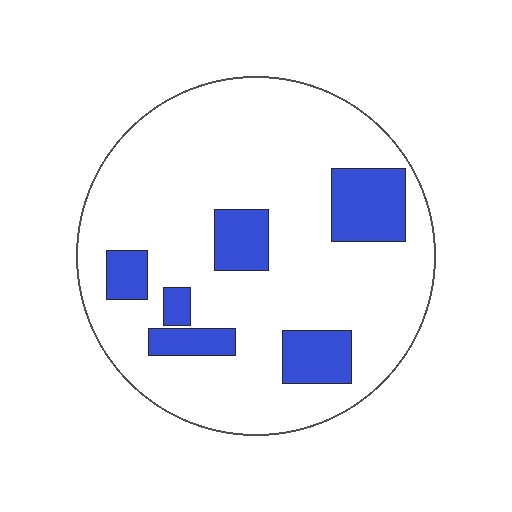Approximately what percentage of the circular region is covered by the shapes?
Approximately 20%.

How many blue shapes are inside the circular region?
6.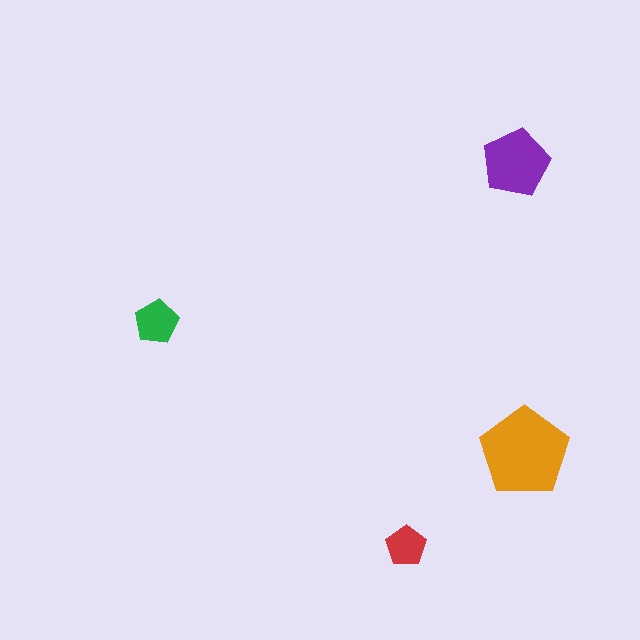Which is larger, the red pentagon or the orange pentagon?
The orange one.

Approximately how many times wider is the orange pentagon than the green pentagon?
About 2 times wider.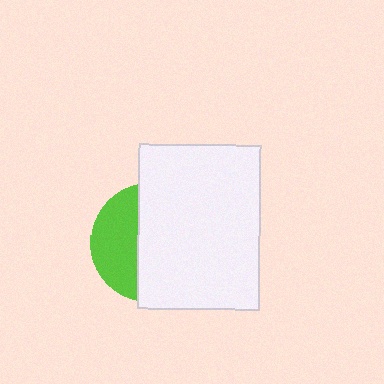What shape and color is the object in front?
The object in front is a white rectangle.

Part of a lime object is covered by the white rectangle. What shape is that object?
It is a circle.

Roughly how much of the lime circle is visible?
A small part of it is visible (roughly 37%).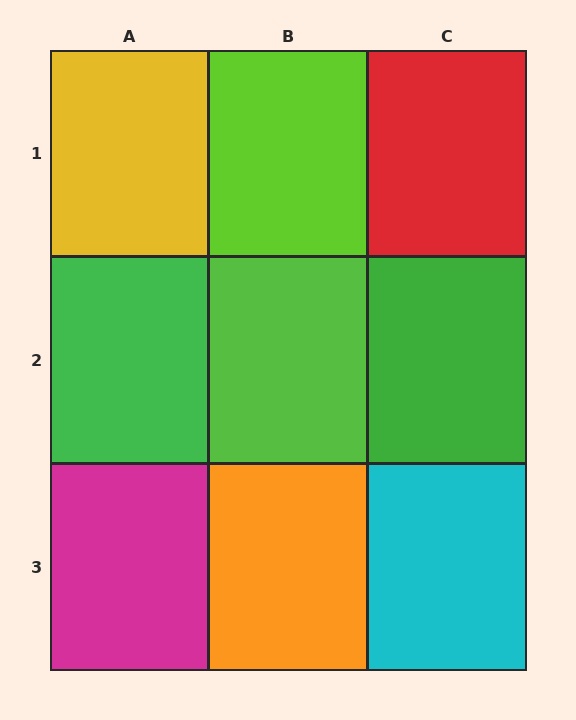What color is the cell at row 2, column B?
Lime.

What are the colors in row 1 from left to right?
Yellow, lime, red.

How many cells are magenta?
1 cell is magenta.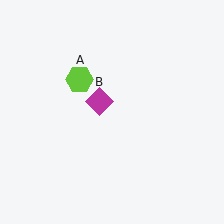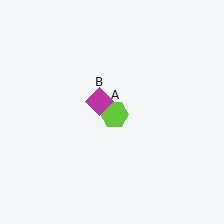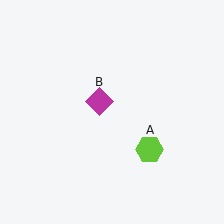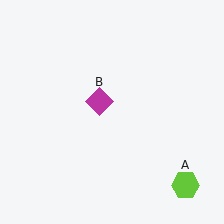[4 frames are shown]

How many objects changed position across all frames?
1 object changed position: lime hexagon (object A).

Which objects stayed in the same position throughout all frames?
Magenta diamond (object B) remained stationary.